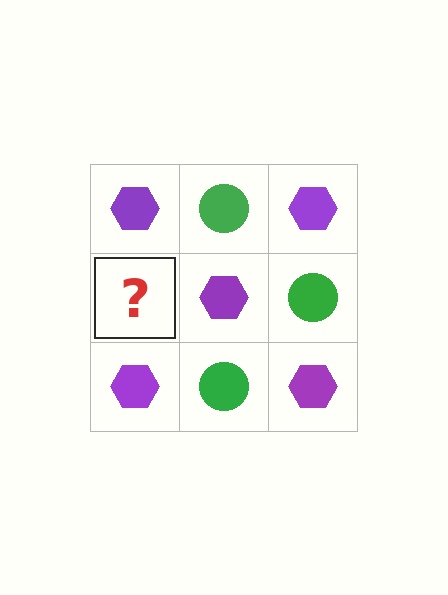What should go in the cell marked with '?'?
The missing cell should contain a green circle.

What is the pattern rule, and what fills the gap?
The rule is that it alternates purple hexagon and green circle in a checkerboard pattern. The gap should be filled with a green circle.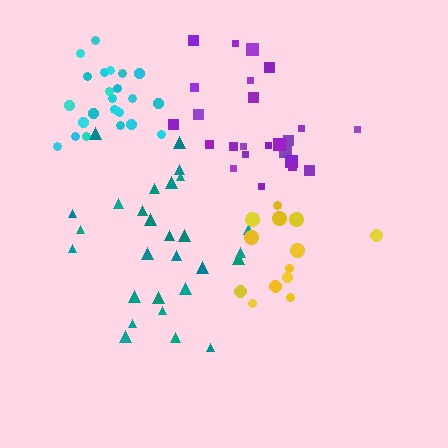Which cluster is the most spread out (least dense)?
Teal.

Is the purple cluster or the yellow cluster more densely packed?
Purple.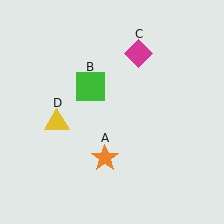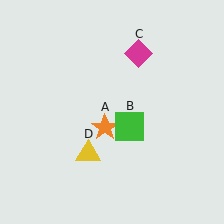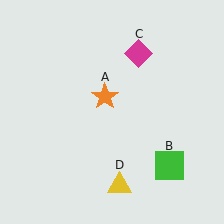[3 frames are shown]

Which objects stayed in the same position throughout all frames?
Magenta diamond (object C) remained stationary.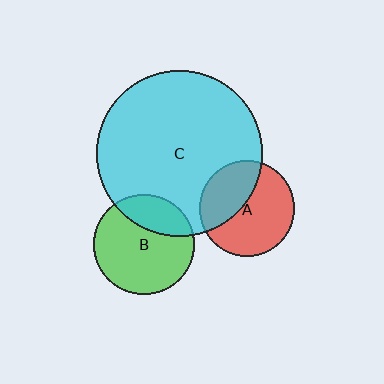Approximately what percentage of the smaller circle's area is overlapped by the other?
Approximately 25%.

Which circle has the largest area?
Circle C (cyan).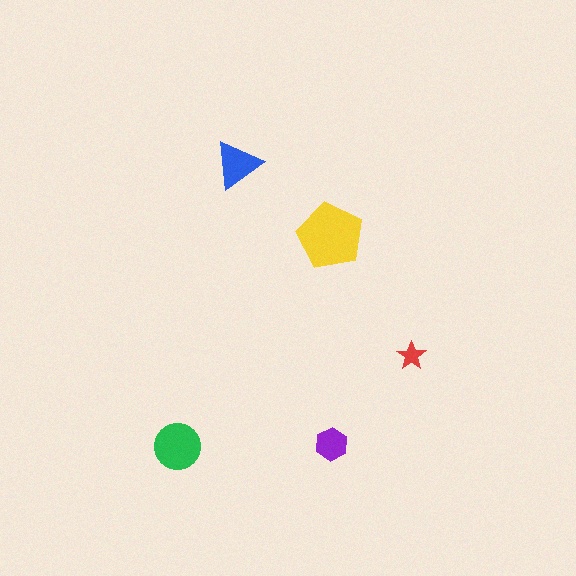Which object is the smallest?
The red star.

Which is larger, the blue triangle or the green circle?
The green circle.